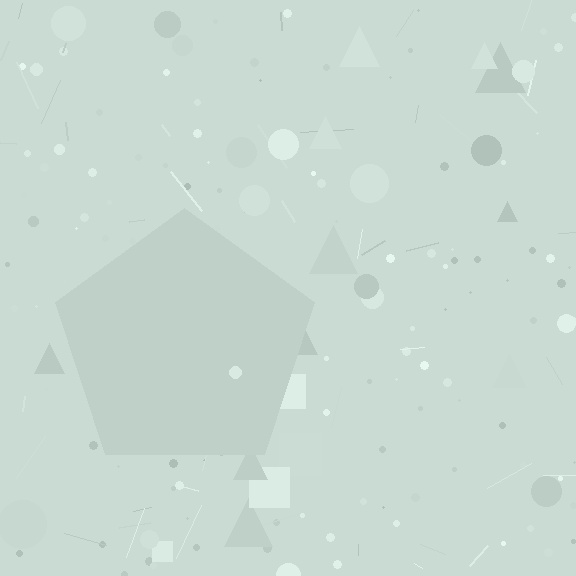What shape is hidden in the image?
A pentagon is hidden in the image.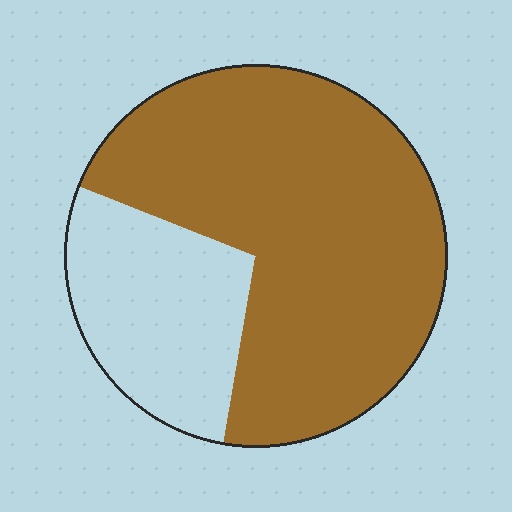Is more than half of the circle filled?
Yes.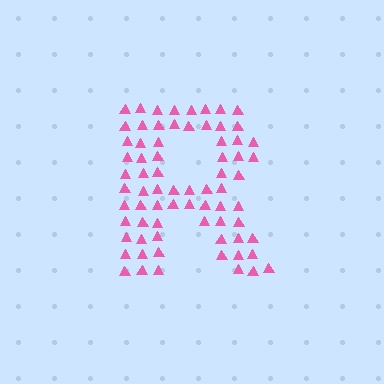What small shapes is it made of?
It is made of small triangles.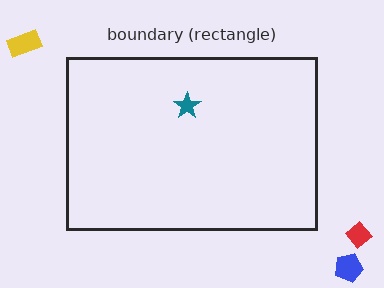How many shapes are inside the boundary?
1 inside, 3 outside.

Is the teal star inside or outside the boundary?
Inside.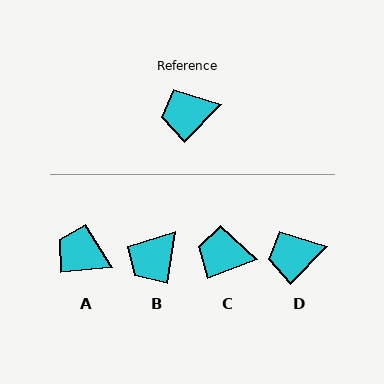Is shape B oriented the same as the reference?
No, it is off by about 36 degrees.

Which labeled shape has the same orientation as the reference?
D.